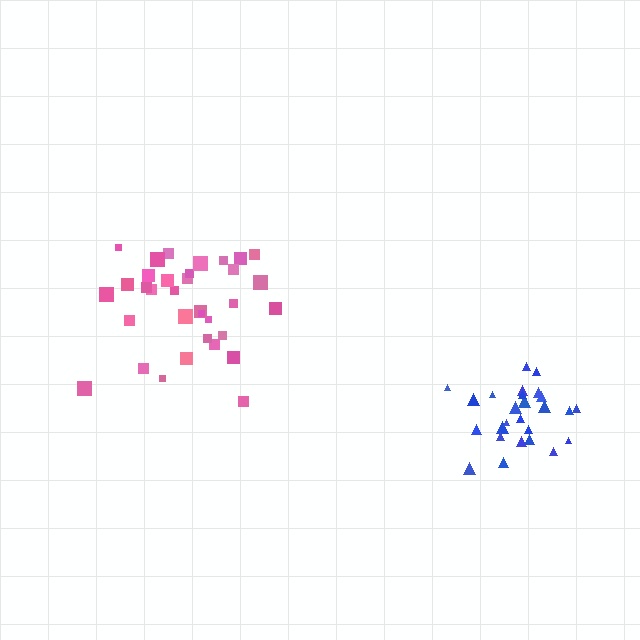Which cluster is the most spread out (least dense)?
Pink.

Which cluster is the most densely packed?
Blue.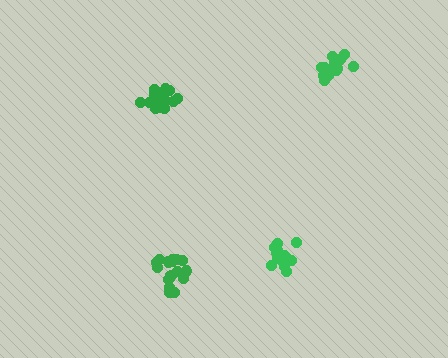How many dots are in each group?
Group 1: 16 dots, Group 2: 16 dots, Group 3: 14 dots, Group 4: 18 dots (64 total).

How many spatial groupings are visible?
There are 4 spatial groupings.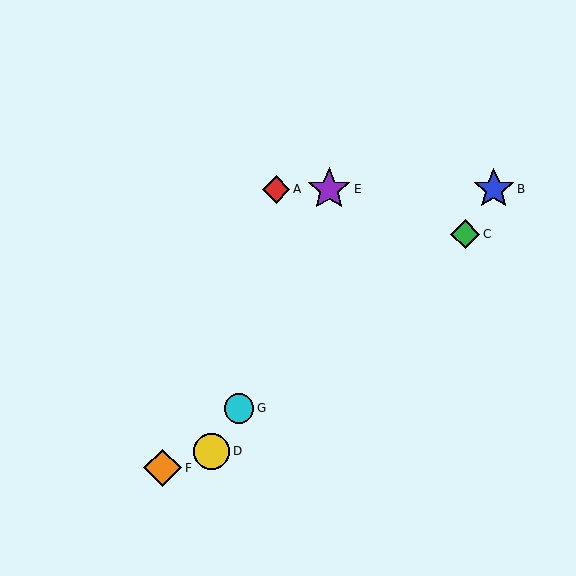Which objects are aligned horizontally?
Objects A, B, E are aligned horizontally.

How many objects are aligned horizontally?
3 objects (A, B, E) are aligned horizontally.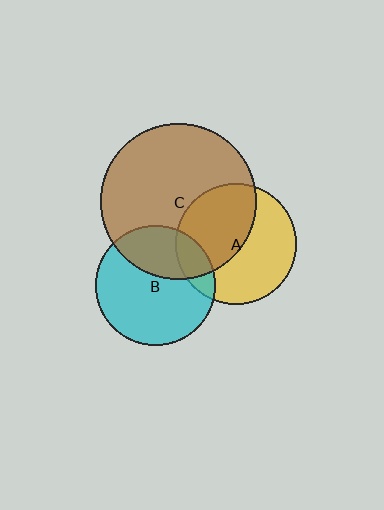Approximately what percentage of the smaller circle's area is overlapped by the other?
Approximately 50%.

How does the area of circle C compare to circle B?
Approximately 1.7 times.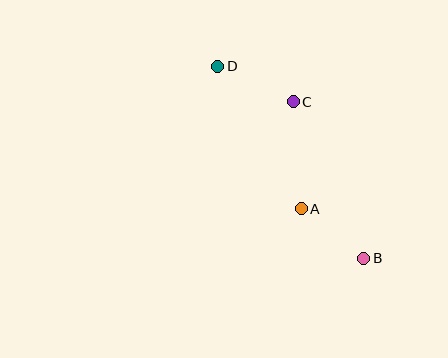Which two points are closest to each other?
Points A and B are closest to each other.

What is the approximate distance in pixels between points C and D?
The distance between C and D is approximately 83 pixels.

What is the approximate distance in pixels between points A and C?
The distance between A and C is approximately 108 pixels.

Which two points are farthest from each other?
Points B and D are farthest from each other.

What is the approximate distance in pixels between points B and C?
The distance between B and C is approximately 172 pixels.